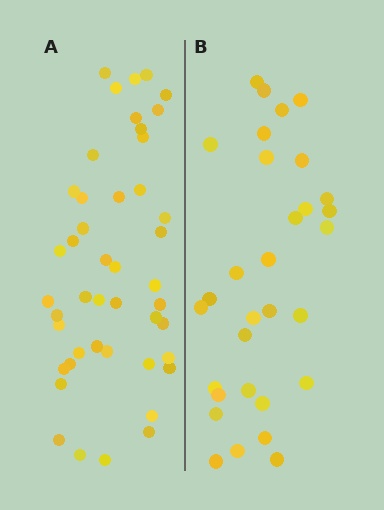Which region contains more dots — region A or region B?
Region A (the left region) has more dots.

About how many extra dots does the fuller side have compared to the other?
Region A has approximately 15 more dots than region B.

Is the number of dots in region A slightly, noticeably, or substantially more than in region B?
Region A has substantially more. The ratio is roughly 1.5 to 1.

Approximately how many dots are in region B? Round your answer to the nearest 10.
About 30 dots. (The exact count is 31, which rounds to 30.)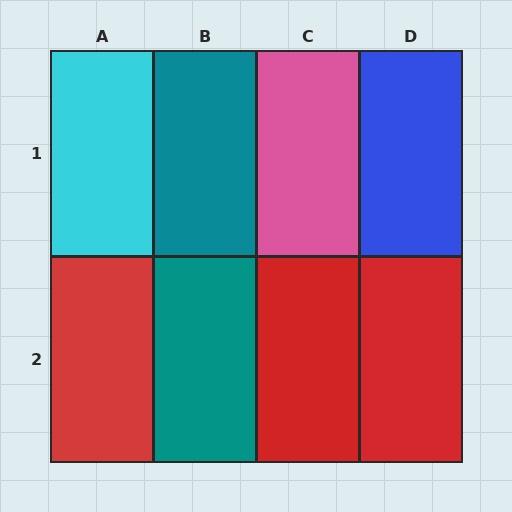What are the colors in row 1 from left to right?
Cyan, teal, pink, blue.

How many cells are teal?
2 cells are teal.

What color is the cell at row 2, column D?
Red.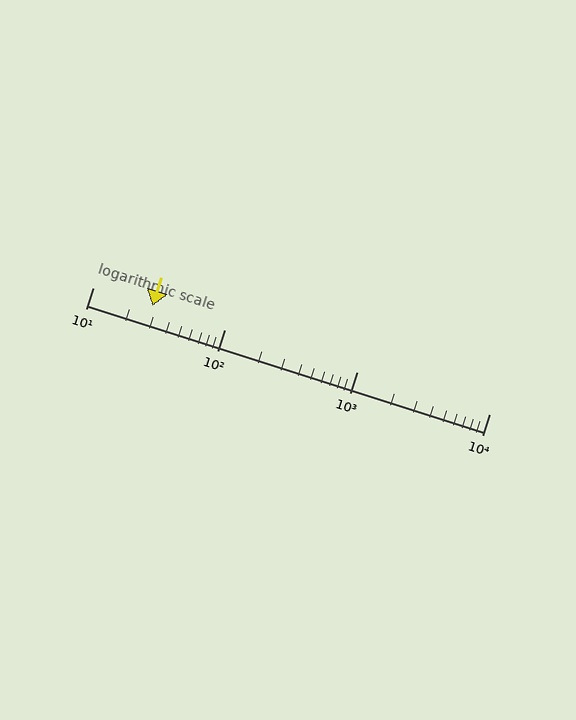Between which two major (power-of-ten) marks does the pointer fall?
The pointer is between 10 and 100.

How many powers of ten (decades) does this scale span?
The scale spans 3 decades, from 10 to 10000.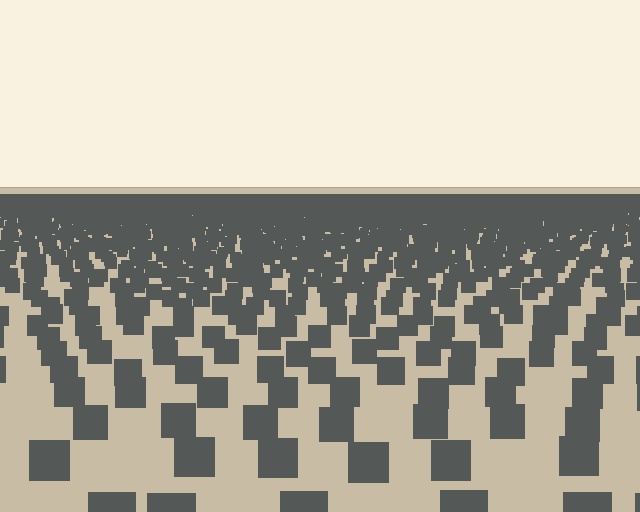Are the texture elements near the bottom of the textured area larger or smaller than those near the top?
Larger. Near the bottom, elements are closer to the viewer and appear at a bigger on-screen size.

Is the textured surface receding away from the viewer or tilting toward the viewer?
The surface is receding away from the viewer. Texture elements get smaller and denser toward the top.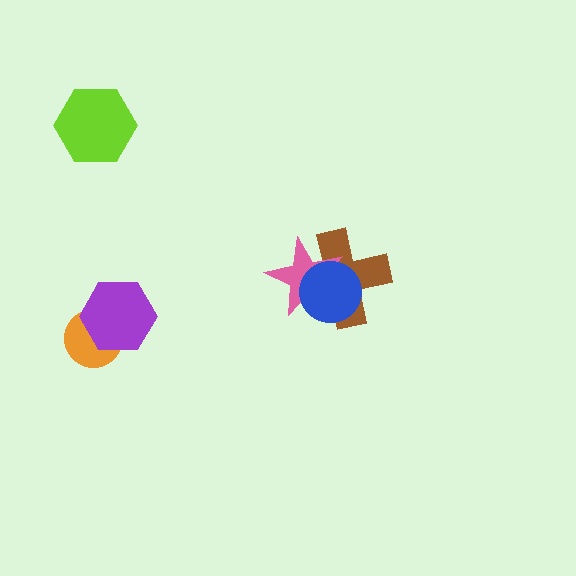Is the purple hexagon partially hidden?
No, no other shape covers it.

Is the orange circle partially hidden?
Yes, it is partially covered by another shape.